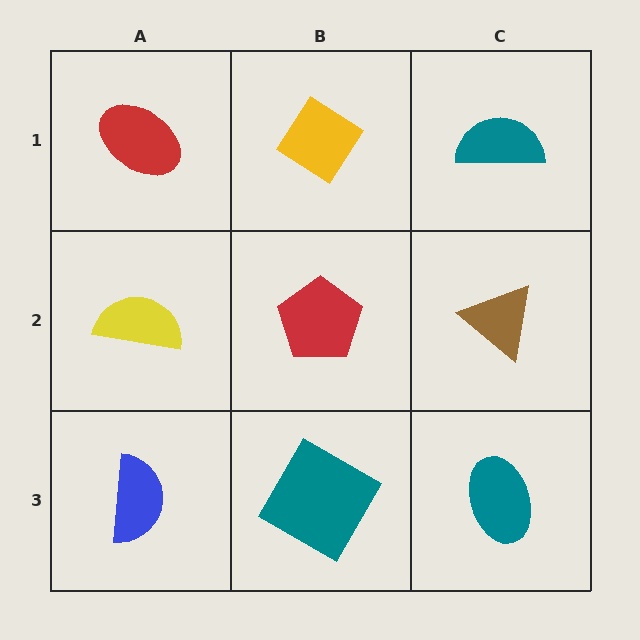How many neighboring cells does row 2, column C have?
3.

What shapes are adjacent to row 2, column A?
A red ellipse (row 1, column A), a blue semicircle (row 3, column A), a red pentagon (row 2, column B).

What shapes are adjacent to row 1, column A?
A yellow semicircle (row 2, column A), a yellow diamond (row 1, column B).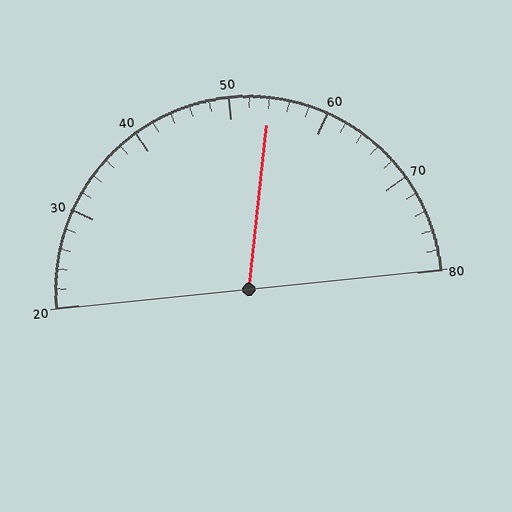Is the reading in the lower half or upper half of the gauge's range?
The reading is in the upper half of the range (20 to 80).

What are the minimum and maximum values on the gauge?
The gauge ranges from 20 to 80.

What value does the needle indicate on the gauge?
The needle indicates approximately 54.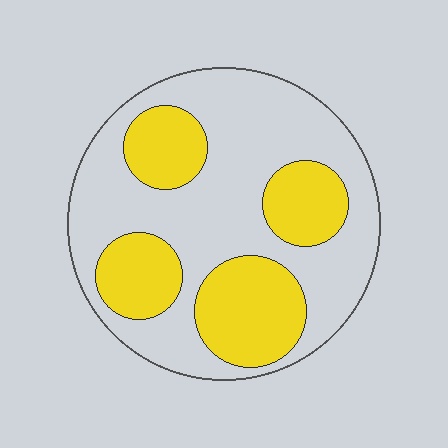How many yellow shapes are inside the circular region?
4.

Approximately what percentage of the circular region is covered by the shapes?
Approximately 35%.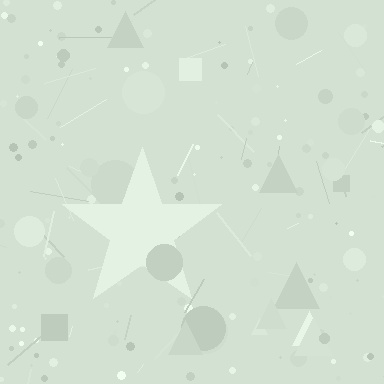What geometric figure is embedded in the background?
A star is embedded in the background.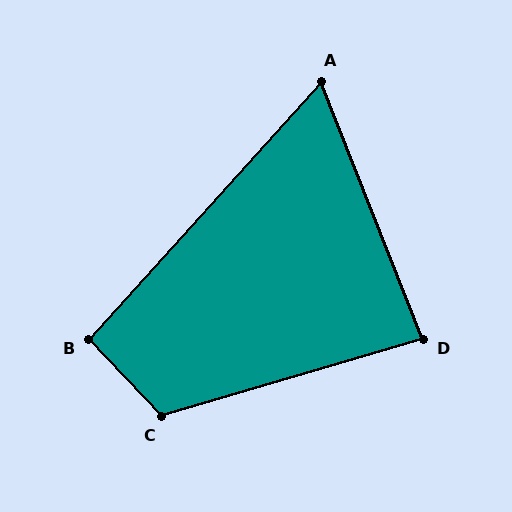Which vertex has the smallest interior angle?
A, at approximately 64 degrees.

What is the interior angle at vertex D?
Approximately 85 degrees (approximately right).